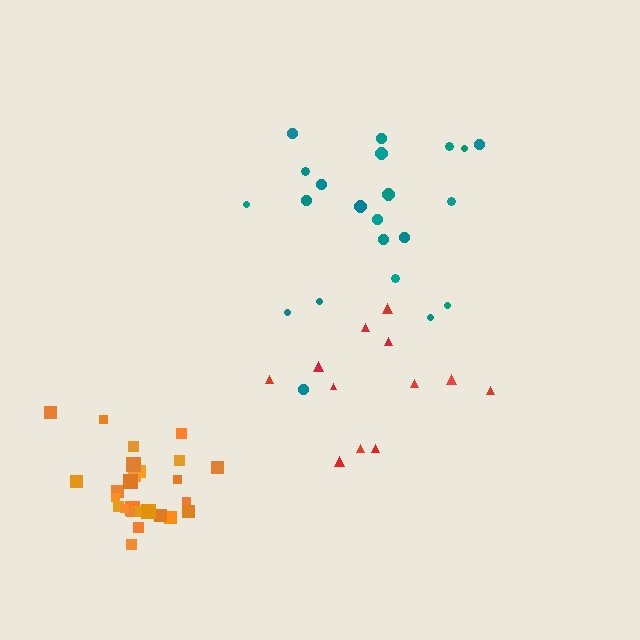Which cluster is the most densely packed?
Orange.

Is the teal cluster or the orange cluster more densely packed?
Orange.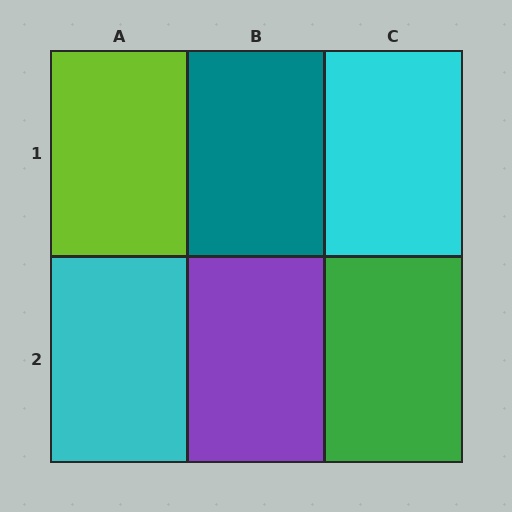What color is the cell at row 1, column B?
Teal.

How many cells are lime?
1 cell is lime.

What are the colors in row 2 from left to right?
Cyan, purple, green.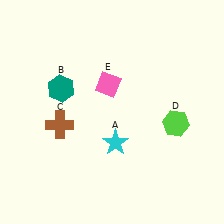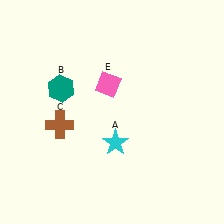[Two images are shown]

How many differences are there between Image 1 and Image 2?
There is 1 difference between the two images.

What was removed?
The lime hexagon (D) was removed in Image 2.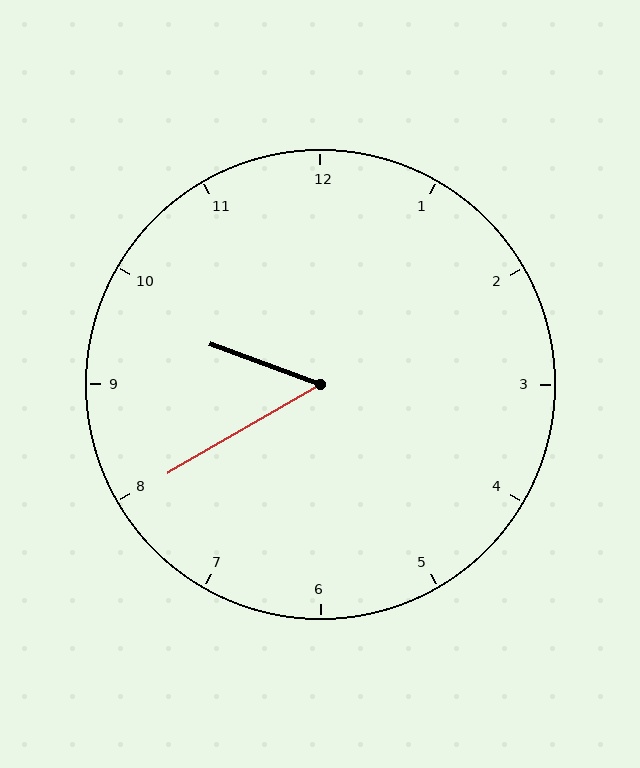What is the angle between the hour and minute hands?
Approximately 50 degrees.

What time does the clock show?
9:40.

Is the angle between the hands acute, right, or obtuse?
It is acute.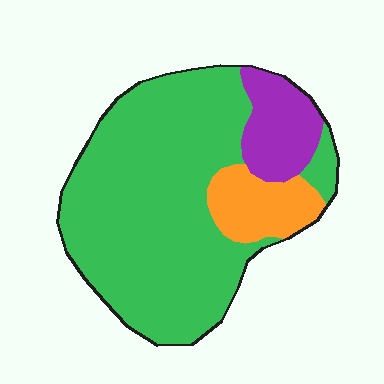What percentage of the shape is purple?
Purple covers roughly 15% of the shape.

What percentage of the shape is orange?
Orange covers 12% of the shape.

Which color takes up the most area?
Green, at roughly 75%.